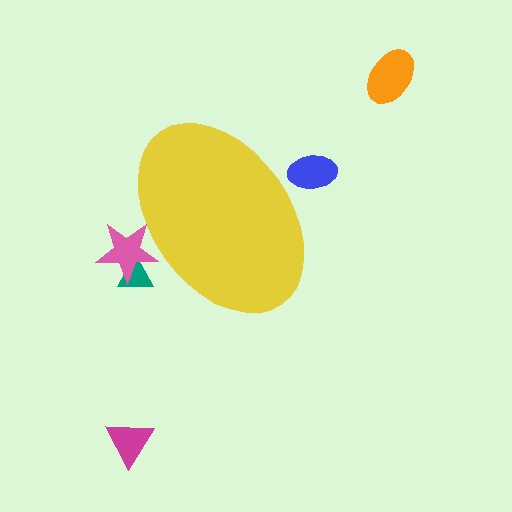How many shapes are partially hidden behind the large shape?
3 shapes are partially hidden.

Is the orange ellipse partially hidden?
No, the orange ellipse is fully visible.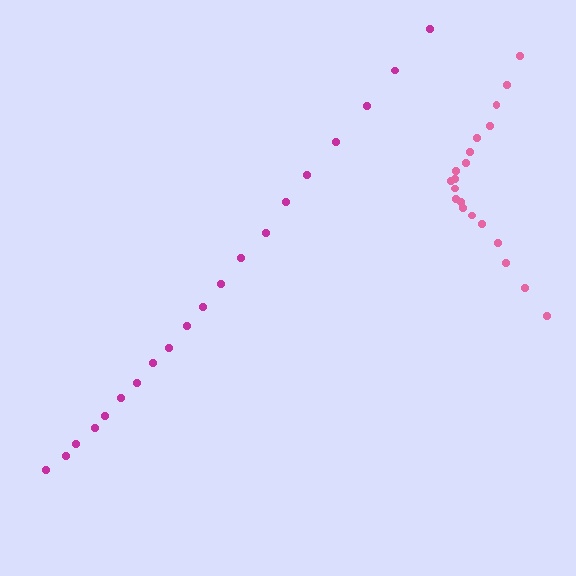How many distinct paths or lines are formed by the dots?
There are 2 distinct paths.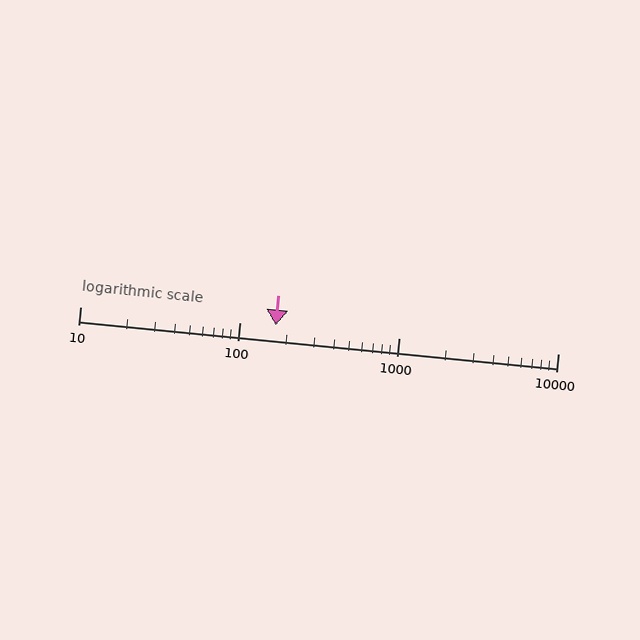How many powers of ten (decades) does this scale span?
The scale spans 3 decades, from 10 to 10000.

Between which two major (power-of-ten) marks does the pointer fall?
The pointer is between 100 and 1000.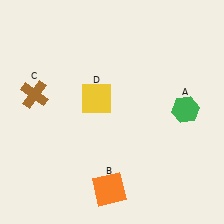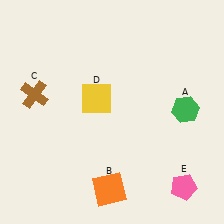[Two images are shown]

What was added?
A pink pentagon (E) was added in Image 2.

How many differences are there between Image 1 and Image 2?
There is 1 difference between the two images.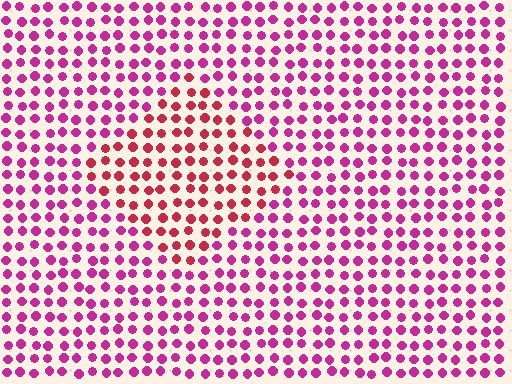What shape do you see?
I see a diamond.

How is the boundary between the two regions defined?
The boundary is defined purely by a slight shift in hue (about 32 degrees). Spacing, size, and orientation are identical on both sides.